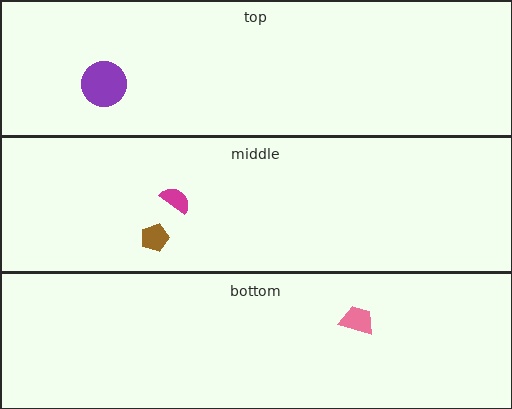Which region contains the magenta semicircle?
The middle region.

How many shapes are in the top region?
1.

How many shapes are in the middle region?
2.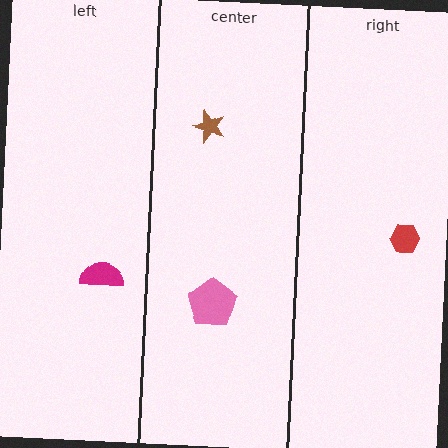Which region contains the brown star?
The center region.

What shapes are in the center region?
The brown star, the pink pentagon.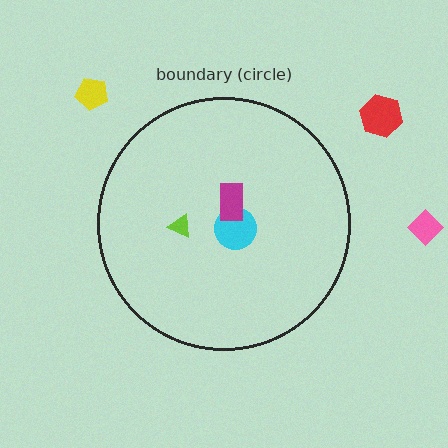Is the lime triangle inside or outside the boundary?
Inside.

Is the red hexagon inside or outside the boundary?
Outside.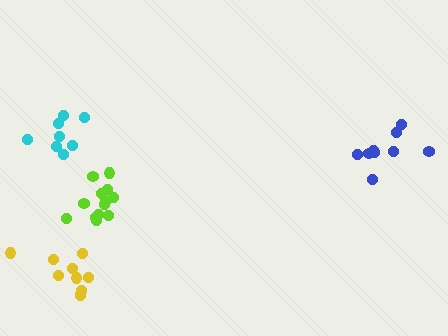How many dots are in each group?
Group 1: 10 dots, Group 2: 9 dots, Group 3: 8 dots, Group 4: 13 dots (40 total).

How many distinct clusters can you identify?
There are 4 distinct clusters.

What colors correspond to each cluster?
The clusters are colored: yellow, blue, cyan, lime.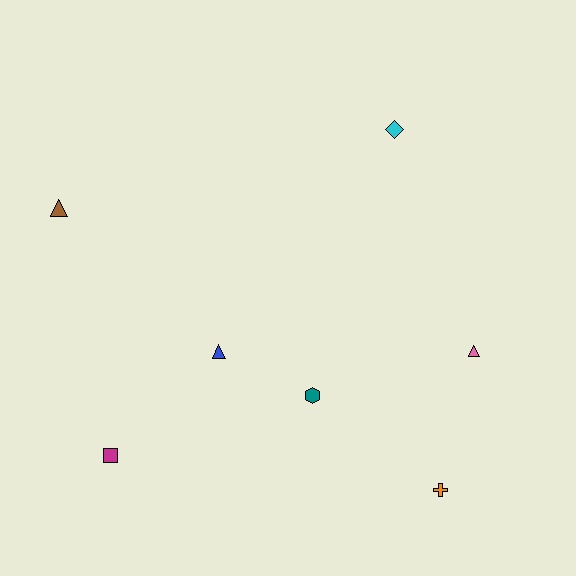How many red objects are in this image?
There are no red objects.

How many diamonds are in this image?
There is 1 diamond.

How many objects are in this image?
There are 7 objects.